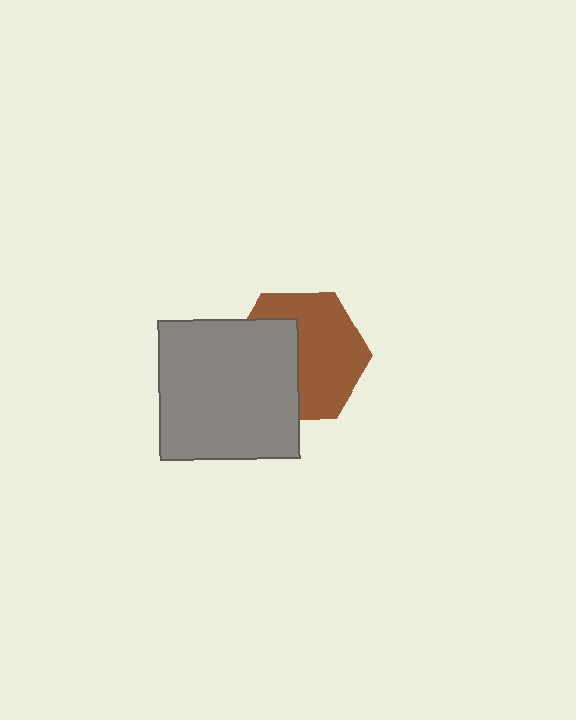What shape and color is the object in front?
The object in front is a gray square.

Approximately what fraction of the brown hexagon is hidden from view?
Roughly 43% of the brown hexagon is hidden behind the gray square.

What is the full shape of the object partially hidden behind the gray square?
The partially hidden object is a brown hexagon.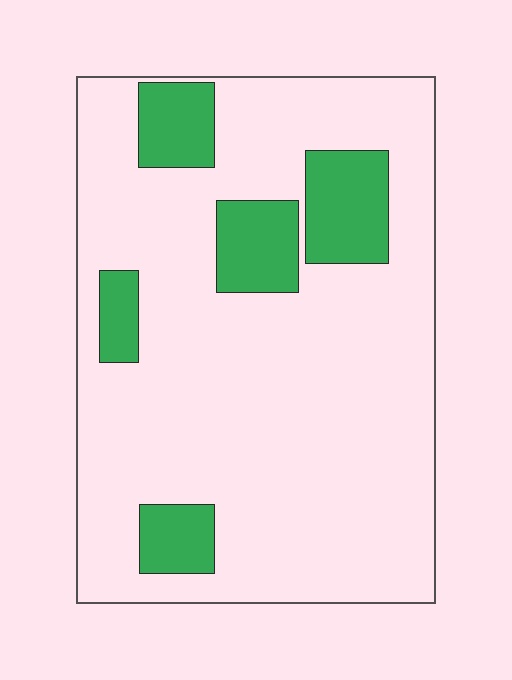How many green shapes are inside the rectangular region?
5.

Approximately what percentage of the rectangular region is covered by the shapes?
Approximately 15%.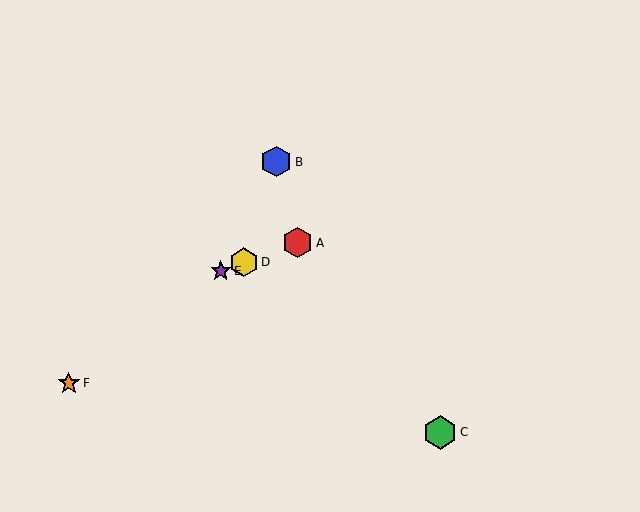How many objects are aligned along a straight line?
3 objects (A, D, E) are aligned along a straight line.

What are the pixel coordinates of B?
Object B is at (276, 162).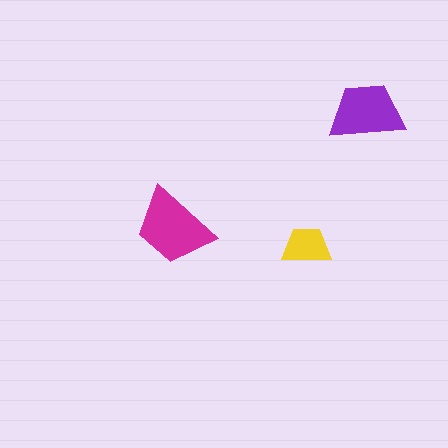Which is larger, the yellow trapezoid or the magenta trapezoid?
The magenta one.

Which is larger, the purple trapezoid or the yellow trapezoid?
The purple one.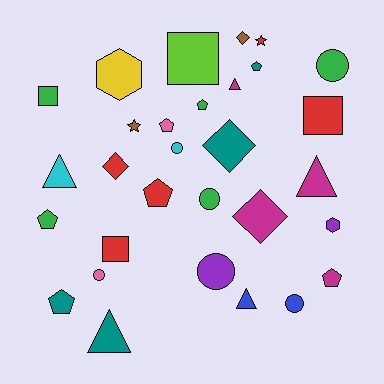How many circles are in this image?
There are 6 circles.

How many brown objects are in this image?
There are 2 brown objects.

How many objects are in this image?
There are 30 objects.